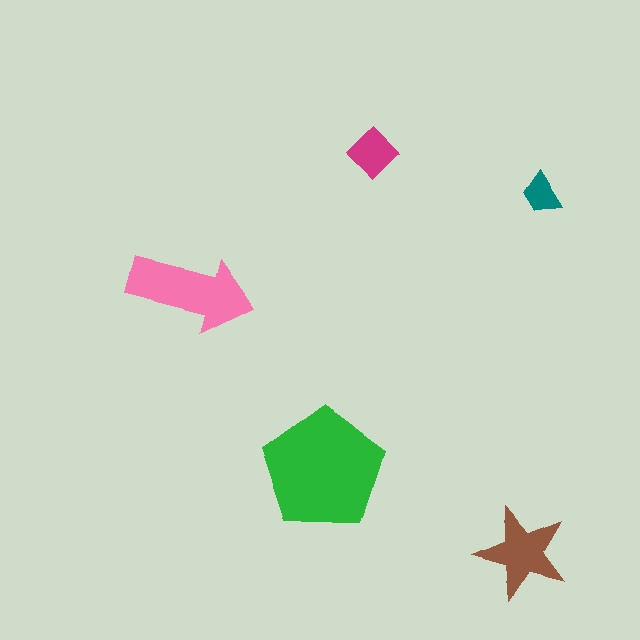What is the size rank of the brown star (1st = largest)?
3rd.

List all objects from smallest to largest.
The teal trapezoid, the magenta diamond, the brown star, the pink arrow, the green pentagon.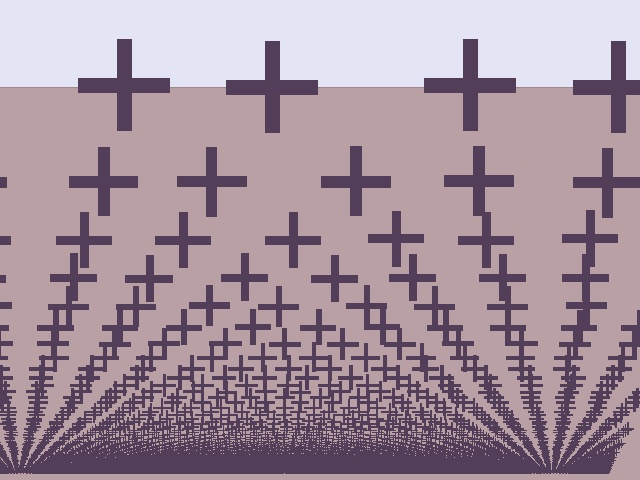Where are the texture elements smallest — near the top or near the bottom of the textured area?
Near the bottom.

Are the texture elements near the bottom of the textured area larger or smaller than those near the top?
Smaller. The gradient is inverted — elements near the bottom are smaller and denser.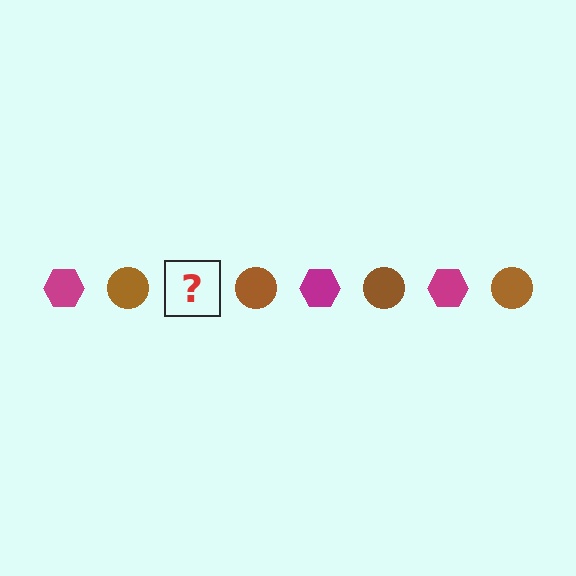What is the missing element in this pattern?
The missing element is a magenta hexagon.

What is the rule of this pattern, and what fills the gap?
The rule is that the pattern alternates between magenta hexagon and brown circle. The gap should be filled with a magenta hexagon.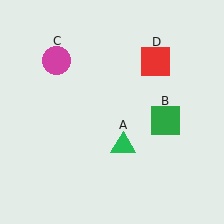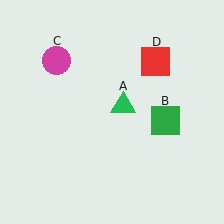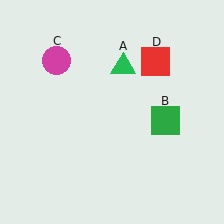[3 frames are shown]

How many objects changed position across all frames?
1 object changed position: green triangle (object A).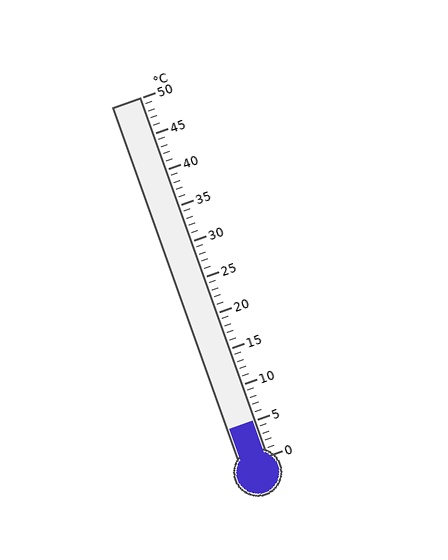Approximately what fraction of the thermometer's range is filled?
The thermometer is filled to approximately 10% of its range.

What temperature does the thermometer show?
The thermometer shows approximately 5°C.